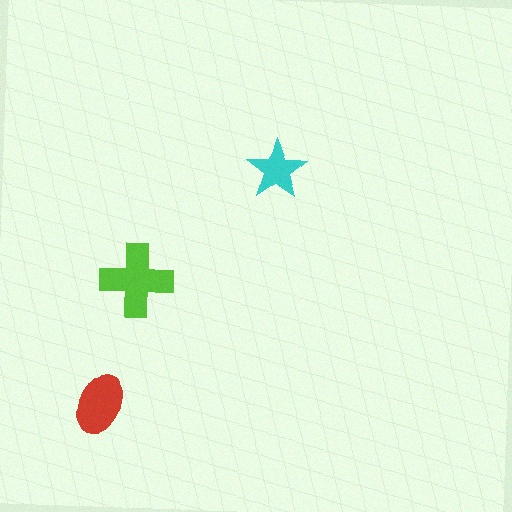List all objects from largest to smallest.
The lime cross, the red ellipse, the cyan star.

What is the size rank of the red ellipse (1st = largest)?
2nd.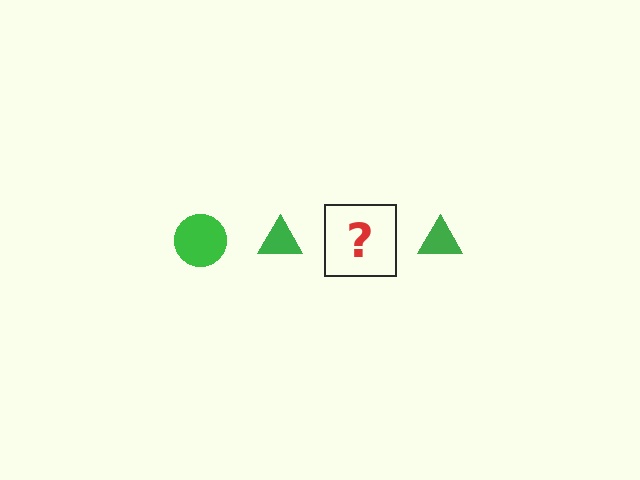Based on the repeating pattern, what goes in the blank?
The blank should be a green circle.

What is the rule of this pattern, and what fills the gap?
The rule is that the pattern cycles through circle, triangle shapes in green. The gap should be filled with a green circle.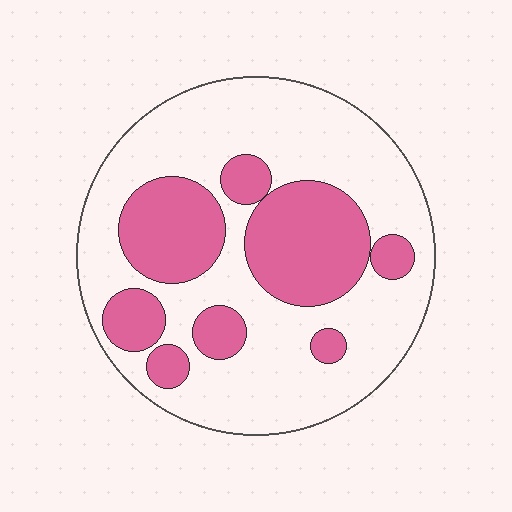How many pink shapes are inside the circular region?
8.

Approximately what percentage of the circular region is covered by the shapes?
Approximately 35%.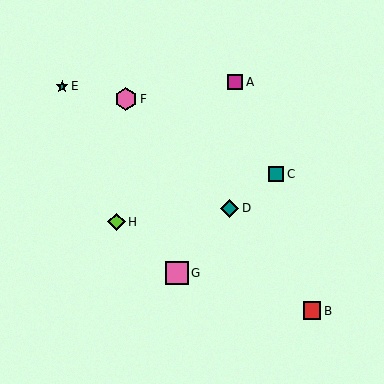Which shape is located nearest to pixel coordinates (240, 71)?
The magenta square (labeled A) at (235, 82) is nearest to that location.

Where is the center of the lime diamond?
The center of the lime diamond is at (117, 222).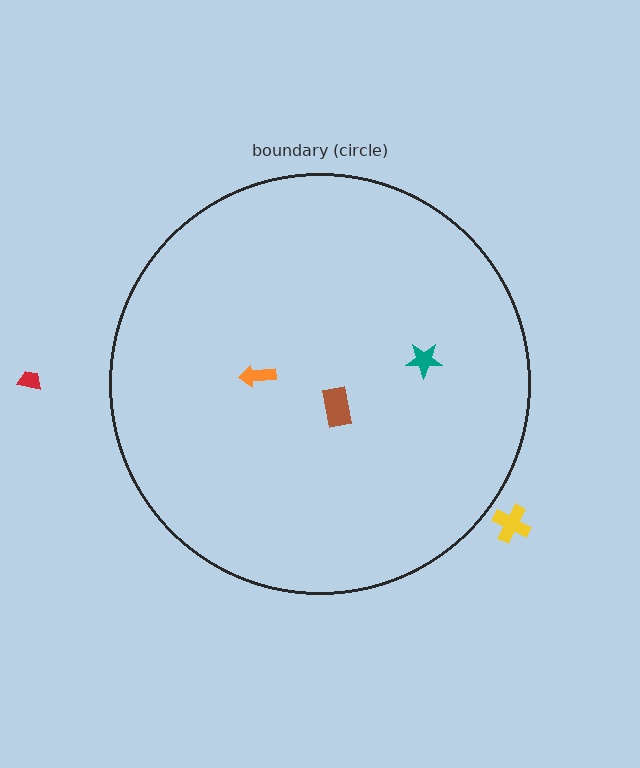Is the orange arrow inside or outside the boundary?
Inside.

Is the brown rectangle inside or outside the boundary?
Inside.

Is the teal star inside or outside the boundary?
Inside.